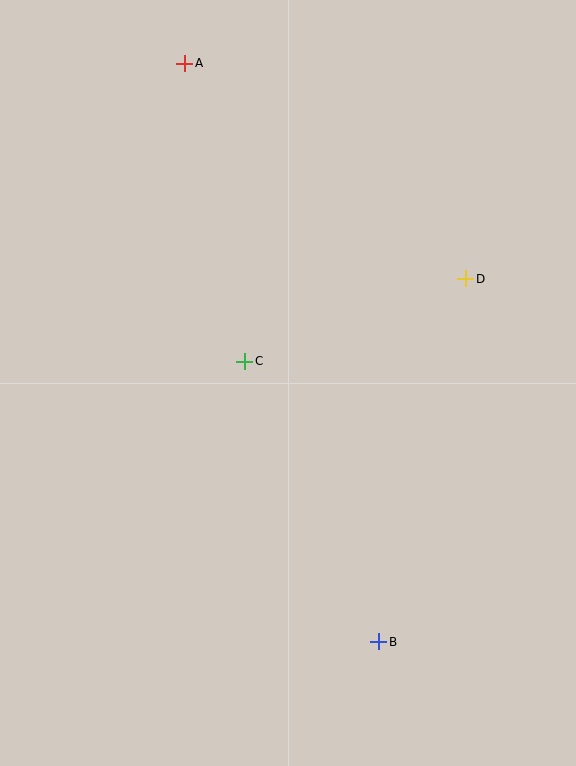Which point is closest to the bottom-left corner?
Point B is closest to the bottom-left corner.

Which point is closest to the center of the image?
Point C at (245, 361) is closest to the center.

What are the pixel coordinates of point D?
Point D is at (466, 279).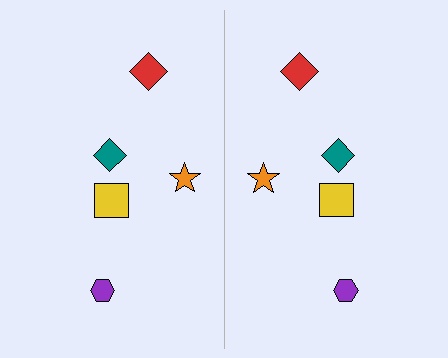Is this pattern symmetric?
Yes, this pattern has bilateral (reflection) symmetry.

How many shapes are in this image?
There are 10 shapes in this image.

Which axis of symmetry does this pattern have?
The pattern has a vertical axis of symmetry running through the center of the image.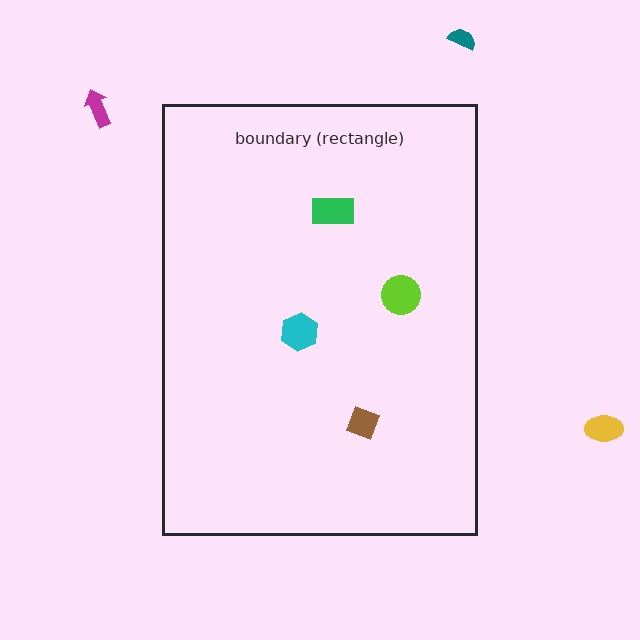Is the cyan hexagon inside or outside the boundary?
Inside.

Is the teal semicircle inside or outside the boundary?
Outside.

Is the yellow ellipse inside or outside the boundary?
Outside.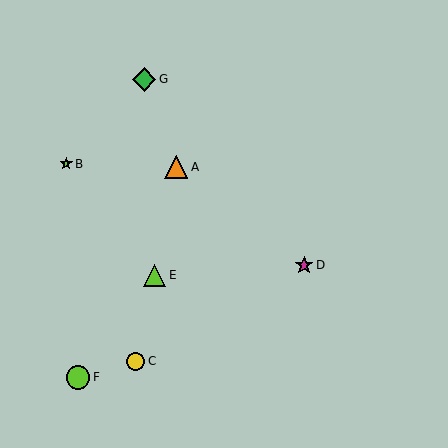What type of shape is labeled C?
Shape C is a yellow circle.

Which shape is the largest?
The lime circle (labeled F) is the largest.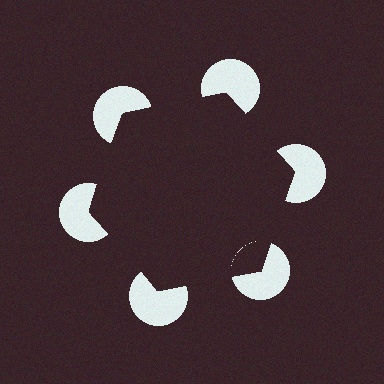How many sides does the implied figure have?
6 sides.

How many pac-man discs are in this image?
There are 6 — one at each vertex of the illusory hexagon.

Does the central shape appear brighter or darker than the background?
It typically appears slightly darker than the background, even though no actual brightness change is drawn.